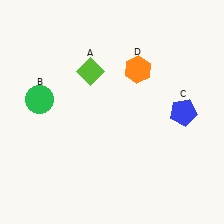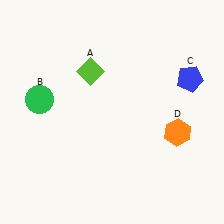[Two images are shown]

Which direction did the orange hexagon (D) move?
The orange hexagon (D) moved down.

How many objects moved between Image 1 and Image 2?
2 objects moved between the two images.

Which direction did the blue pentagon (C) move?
The blue pentagon (C) moved up.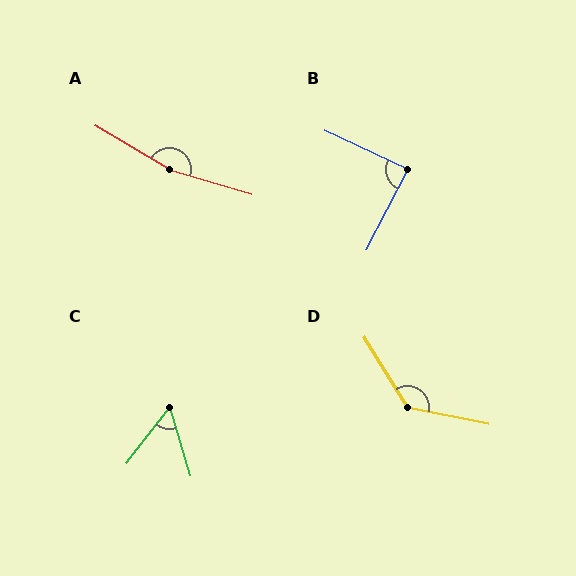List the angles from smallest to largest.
C (55°), B (87°), D (134°), A (166°).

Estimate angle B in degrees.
Approximately 87 degrees.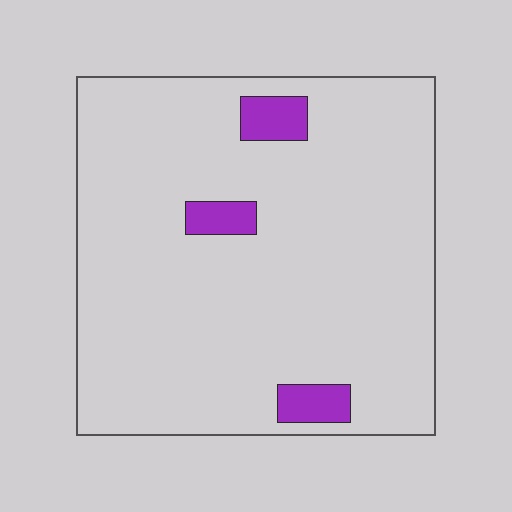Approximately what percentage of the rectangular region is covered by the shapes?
Approximately 5%.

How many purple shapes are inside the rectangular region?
3.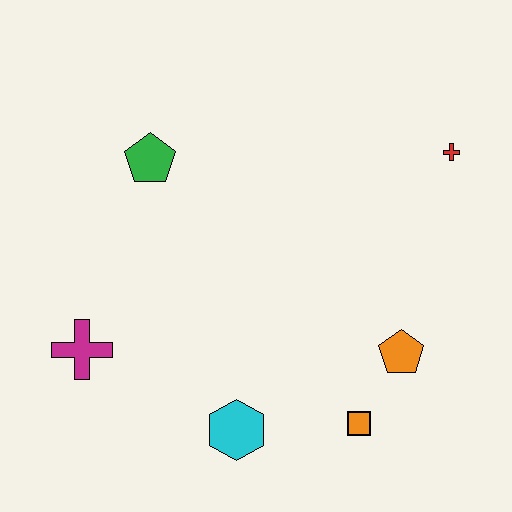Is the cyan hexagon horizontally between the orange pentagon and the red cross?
No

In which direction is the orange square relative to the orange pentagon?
The orange square is below the orange pentagon.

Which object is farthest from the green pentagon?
The orange square is farthest from the green pentagon.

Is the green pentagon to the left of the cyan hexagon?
Yes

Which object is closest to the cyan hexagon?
The orange square is closest to the cyan hexagon.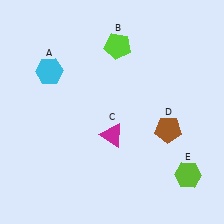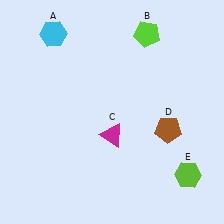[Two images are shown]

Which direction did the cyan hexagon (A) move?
The cyan hexagon (A) moved up.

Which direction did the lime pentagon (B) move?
The lime pentagon (B) moved right.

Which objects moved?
The objects that moved are: the cyan hexagon (A), the lime pentagon (B).